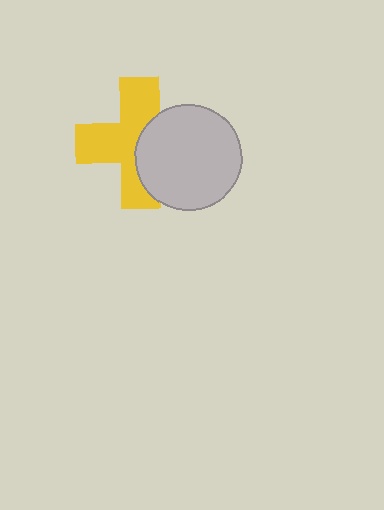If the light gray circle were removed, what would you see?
You would see the complete yellow cross.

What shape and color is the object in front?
The object in front is a light gray circle.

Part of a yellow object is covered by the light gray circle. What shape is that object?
It is a cross.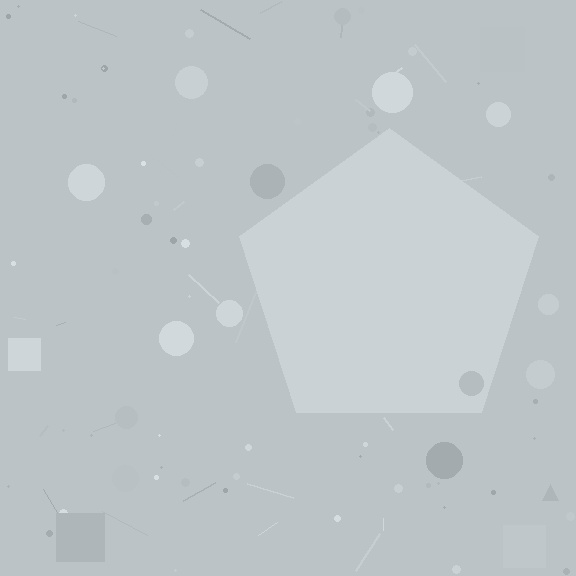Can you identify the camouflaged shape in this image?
The camouflaged shape is a pentagon.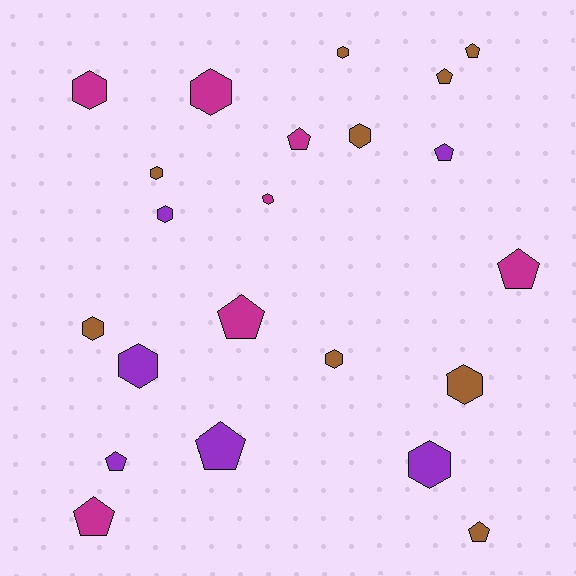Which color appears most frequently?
Brown, with 9 objects.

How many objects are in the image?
There are 22 objects.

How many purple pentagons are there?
There are 3 purple pentagons.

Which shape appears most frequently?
Hexagon, with 12 objects.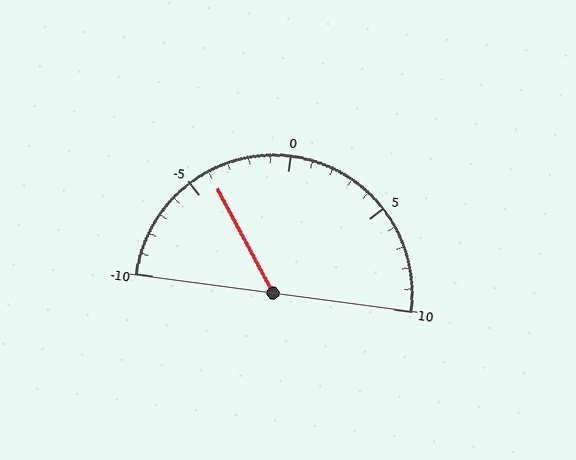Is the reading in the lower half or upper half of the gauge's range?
The reading is in the lower half of the range (-10 to 10).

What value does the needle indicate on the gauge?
The needle indicates approximately -4.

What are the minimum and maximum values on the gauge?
The gauge ranges from -10 to 10.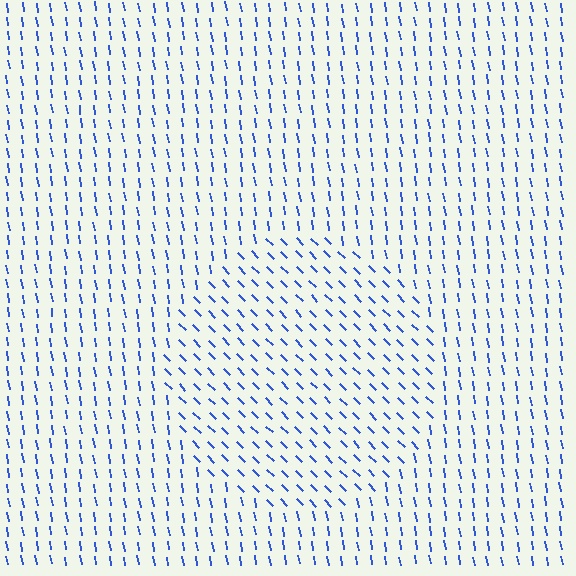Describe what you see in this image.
The image is filled with small blue line segments. A circle region in the image has lines oriented differently from the surrounding lines, creating a visible texture boundary.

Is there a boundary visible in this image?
Yes, there is a texture boundary formed by a change in line orientation.